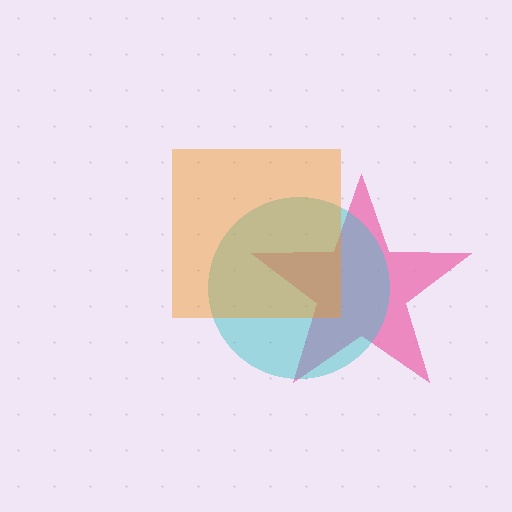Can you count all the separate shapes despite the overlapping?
Yes, there are 3 separate shapes.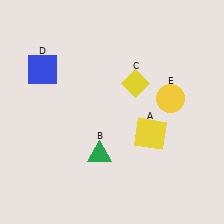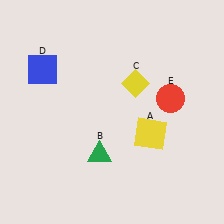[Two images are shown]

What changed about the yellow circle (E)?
In Image 1, E is yellow. In Image 2, it changed to red.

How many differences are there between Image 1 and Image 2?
There is 1 difference between the two images.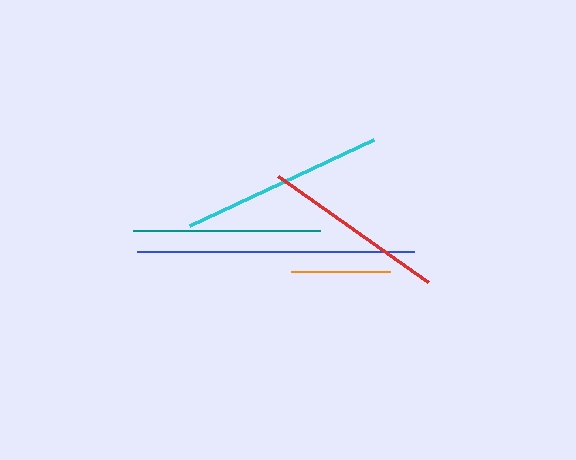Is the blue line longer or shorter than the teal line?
The blue line is longer than the teal line.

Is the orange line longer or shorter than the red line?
The red line is longer than the orange line.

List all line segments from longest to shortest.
From longest to shortest: blue, cyan, teal, red, orange.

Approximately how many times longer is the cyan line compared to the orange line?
The cyan line is approximately 2.1 times the length of the orange line.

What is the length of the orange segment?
The orange segment is approximately 99 pixels long.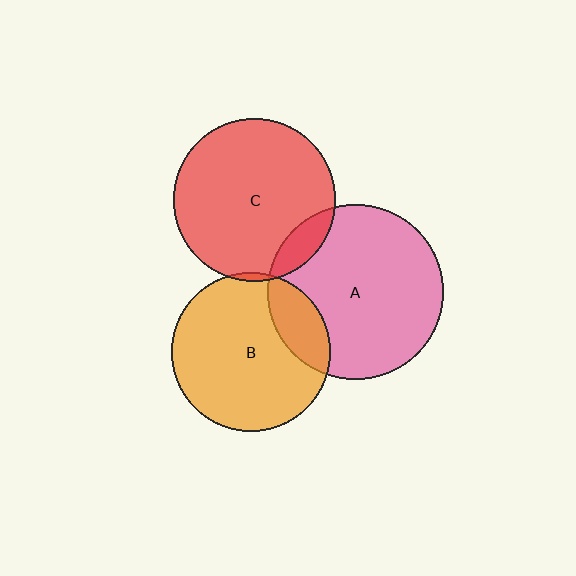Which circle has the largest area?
Circle A (pink).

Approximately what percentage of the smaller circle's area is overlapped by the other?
Approximately 10%.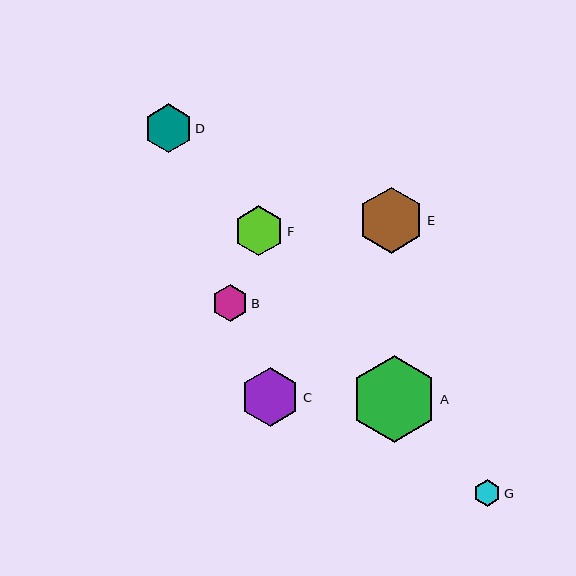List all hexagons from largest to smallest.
From largest to smallest: A, E, C, F, D, B, G.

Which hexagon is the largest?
Hexagon A is the largest with a size of approximately 86 pixels.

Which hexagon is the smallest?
Hexagon G is the smallest with a size of approximately 27 pixels.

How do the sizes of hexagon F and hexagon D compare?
Hexagon F and hexagon D are approximately the same size.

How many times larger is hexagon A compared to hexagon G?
Hexagon A is approximately 3.2 times the size of hexagon G.